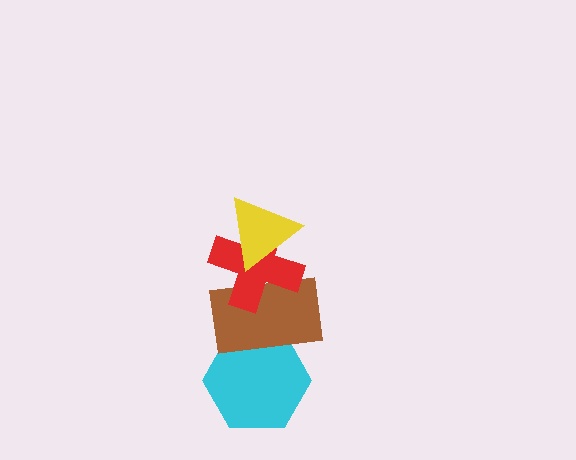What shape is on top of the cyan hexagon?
The brown rectangle is on top of the cyan hexagon.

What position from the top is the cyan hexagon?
The cyan hexagon is 4th from the top.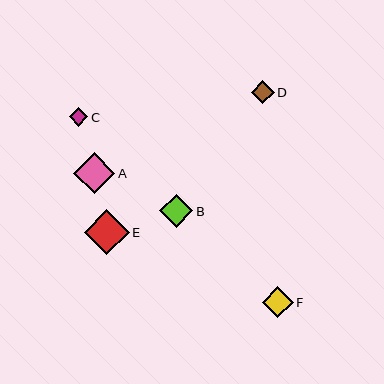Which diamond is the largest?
Diamond E is the largest with a size of approximately 45 pixels.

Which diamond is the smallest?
Diamond C is the smallest with a size of approximately 18 pixels.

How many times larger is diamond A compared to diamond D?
Diamond A is approximately 1.8 times the size of diamond D.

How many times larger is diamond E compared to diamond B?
Diamond E is approximately 1.4 times the size of diamond B.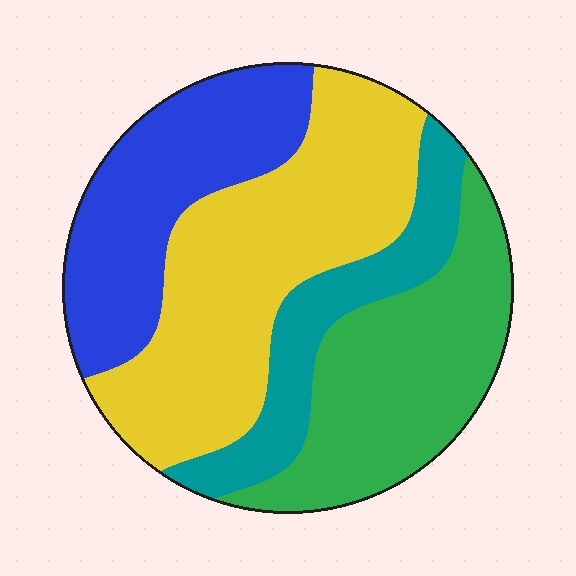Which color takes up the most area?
Yellow, at roughly 35%.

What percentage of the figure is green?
Green covers roughly 25% of the figure.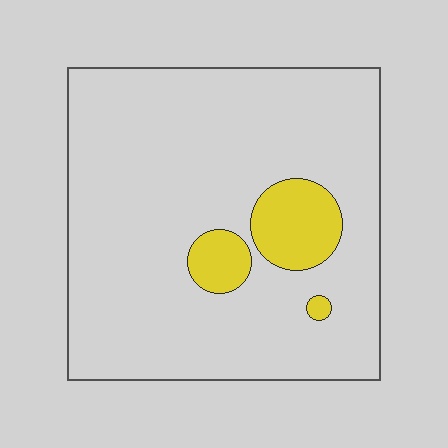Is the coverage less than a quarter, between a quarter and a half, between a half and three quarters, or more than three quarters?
Less than a quarter.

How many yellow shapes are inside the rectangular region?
3.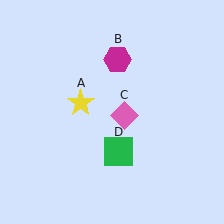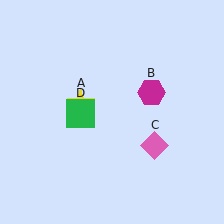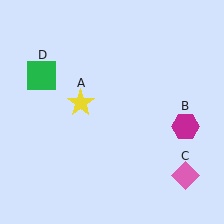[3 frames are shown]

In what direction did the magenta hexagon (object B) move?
The magenta hexagon (object B) moved down and to the right.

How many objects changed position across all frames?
3 objects changed position: magenta hexagon (object B), pink diamond (object C), green square (object D).